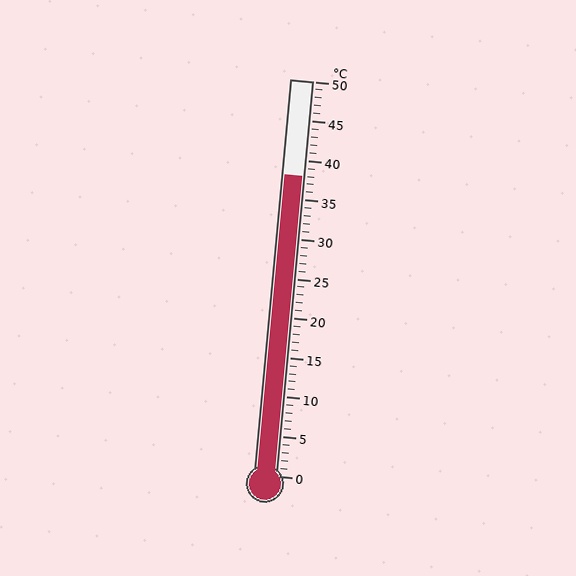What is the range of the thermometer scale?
The thermometer scale ranges from 0°C to 50°C.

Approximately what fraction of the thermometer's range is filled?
The thermometer is filled to approximately 75% of its range.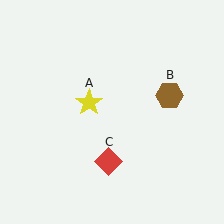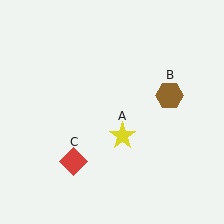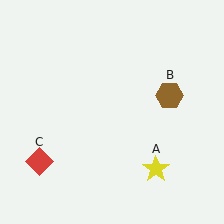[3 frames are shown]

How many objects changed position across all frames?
2 objects changed position: yellow star (object A), red diamond (object C).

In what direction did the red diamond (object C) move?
The red diamond (object C) moved left.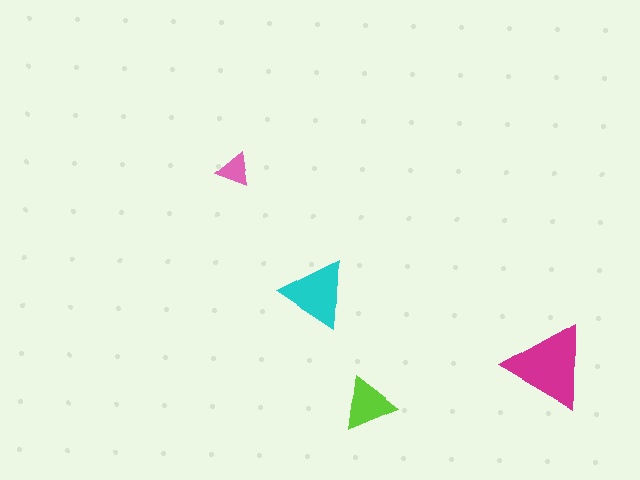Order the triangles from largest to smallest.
the magenta one, the cyan one, the lime one, the pink one.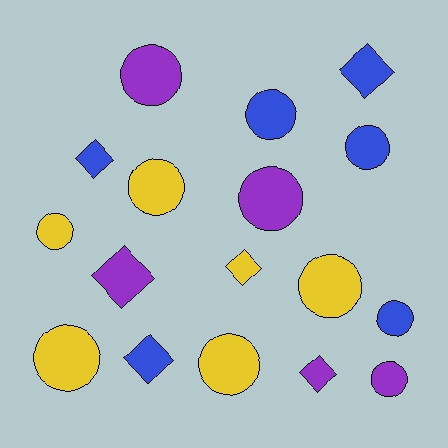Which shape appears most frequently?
Circle, with 11 objects.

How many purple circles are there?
There are 3 purple circles.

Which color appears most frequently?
Blue, with 6 objects.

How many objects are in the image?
There are 17 objects.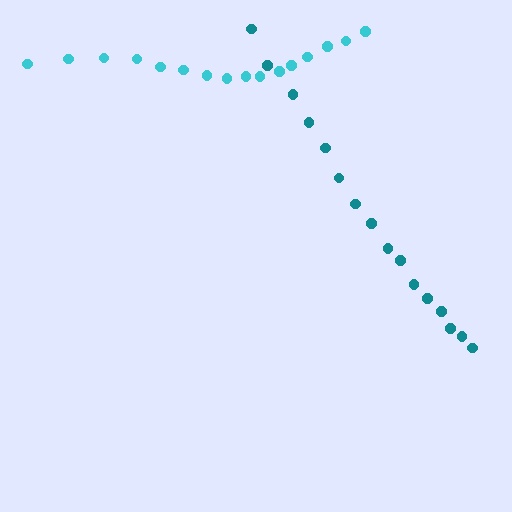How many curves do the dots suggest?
There are 2 distinct paths.